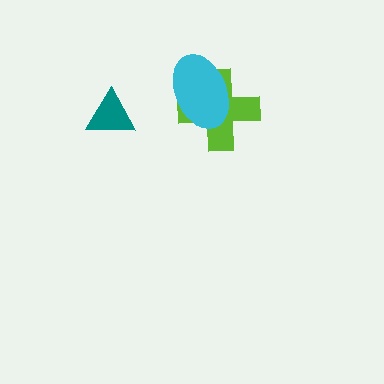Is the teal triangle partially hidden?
No, no other shape covers it.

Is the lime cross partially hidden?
Yes, it is partially covered by another shape.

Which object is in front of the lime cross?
The cyan ellipse is in front of the lime cross.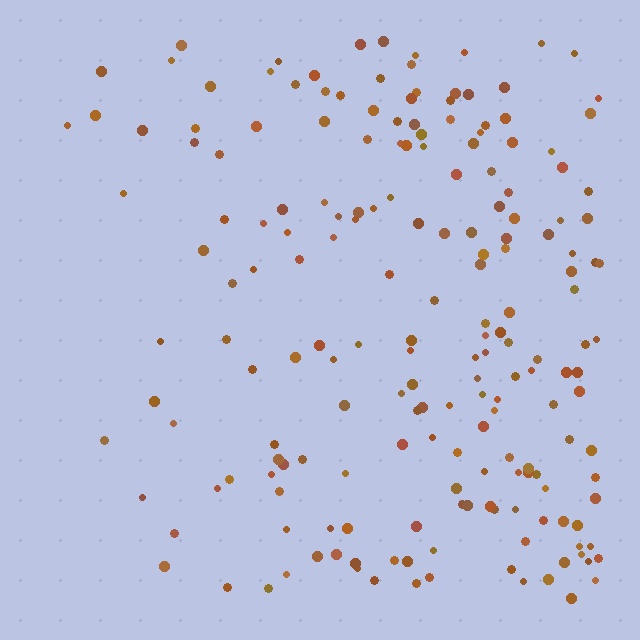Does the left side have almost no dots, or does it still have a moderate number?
Still a moderate number, just noticeably fewer than the right.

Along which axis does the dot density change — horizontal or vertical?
Horizontal.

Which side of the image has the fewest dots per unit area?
The left.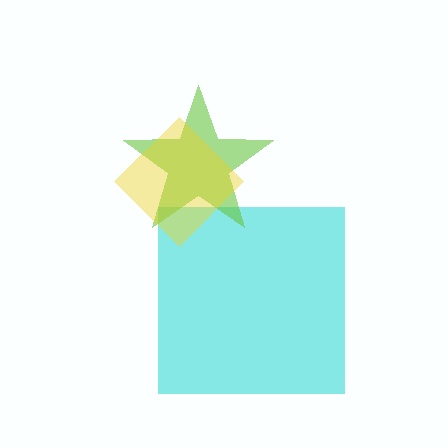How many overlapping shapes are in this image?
There are 3 overlapping shapes in the image.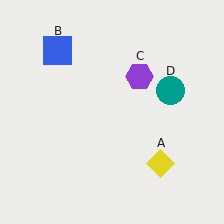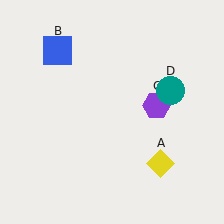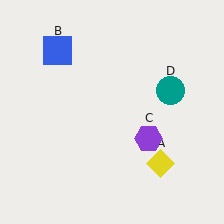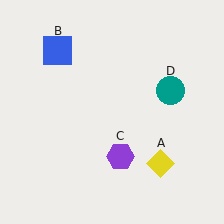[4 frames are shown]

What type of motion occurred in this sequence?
The purple hexagon (object C) rotated clockwise around the center of the scene.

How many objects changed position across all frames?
1 object changed position: purple hexagon (object C).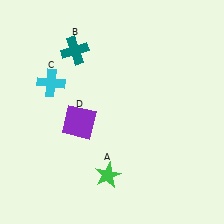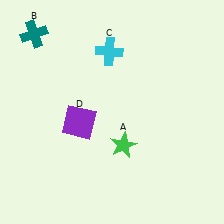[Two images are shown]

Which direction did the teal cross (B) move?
The teal cross (B) moved left.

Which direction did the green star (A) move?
The green star (A) moved up.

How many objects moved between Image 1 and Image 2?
3 objects moved between the two images.